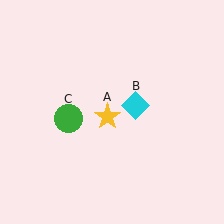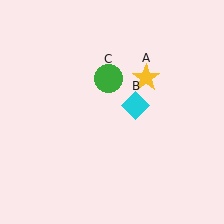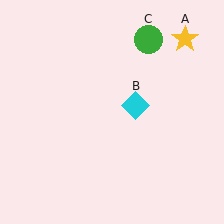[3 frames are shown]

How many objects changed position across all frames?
2 objects changed position: yellow star (object A), green circle (object C).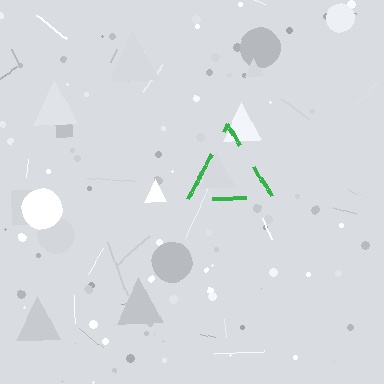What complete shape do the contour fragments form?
The contour fragments form a triangle.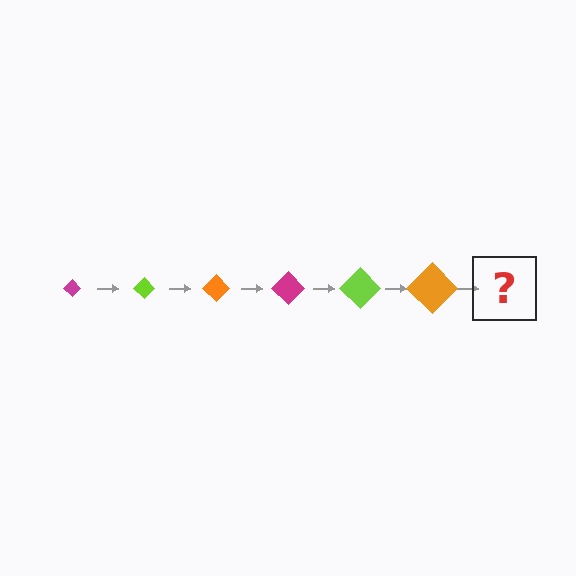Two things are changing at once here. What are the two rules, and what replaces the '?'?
The two rules are that the diamond grows larger each step and the color cycles through magenta, lime, and orange. The '?' should be a magenta diamond, larger than the previous one.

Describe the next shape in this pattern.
It should be a magenta diamond, larger than the previous one.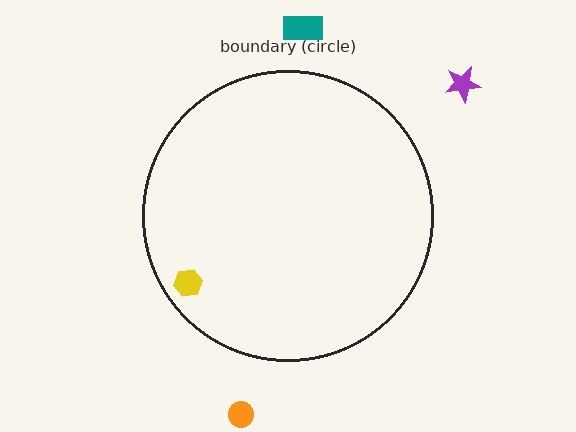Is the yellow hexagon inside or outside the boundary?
Inside.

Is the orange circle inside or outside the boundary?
Outside.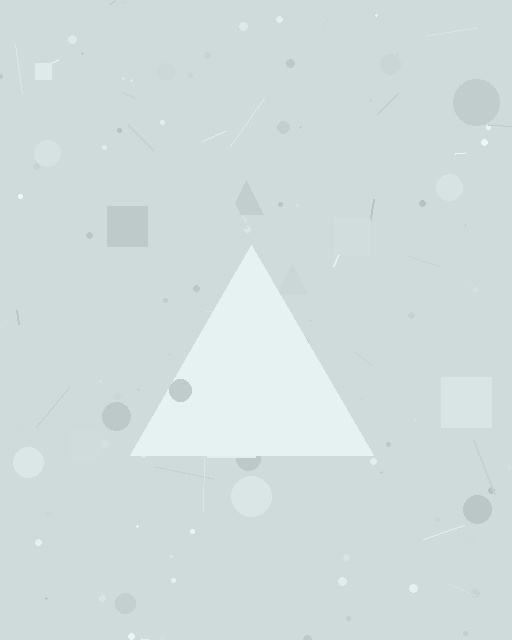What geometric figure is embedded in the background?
A triangle is embedded in the background.